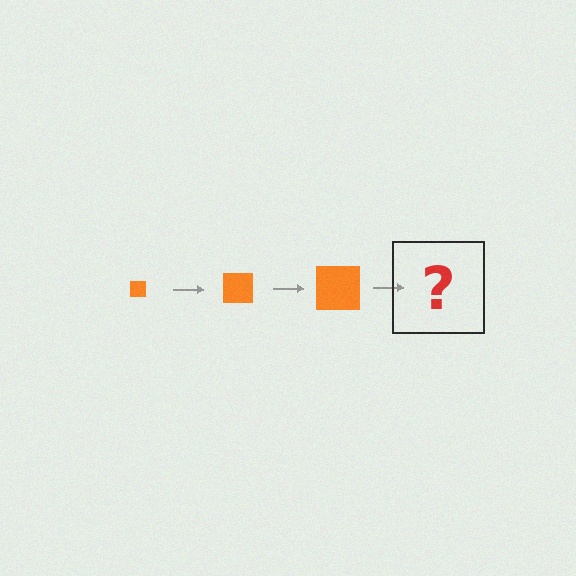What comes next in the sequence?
The next element should be an orange square, larger than the previous one.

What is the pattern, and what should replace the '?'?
The pattern is that the square gets progressively larger each step. The '?' should be an orange square, larger than the previous one.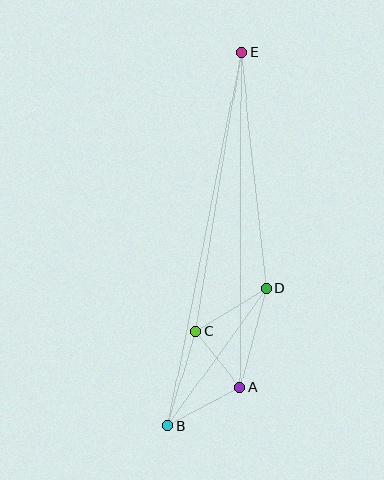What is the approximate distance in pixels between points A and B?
The distance between A and B is approximately 82 pixels.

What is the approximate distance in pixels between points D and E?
The distance between D and E is approximately 237 pixels.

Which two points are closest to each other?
Points A and C are closest to each other.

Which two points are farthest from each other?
Points B and E are farthest from each other.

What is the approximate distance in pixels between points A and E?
The distance between A and E is approximately 335 pixels.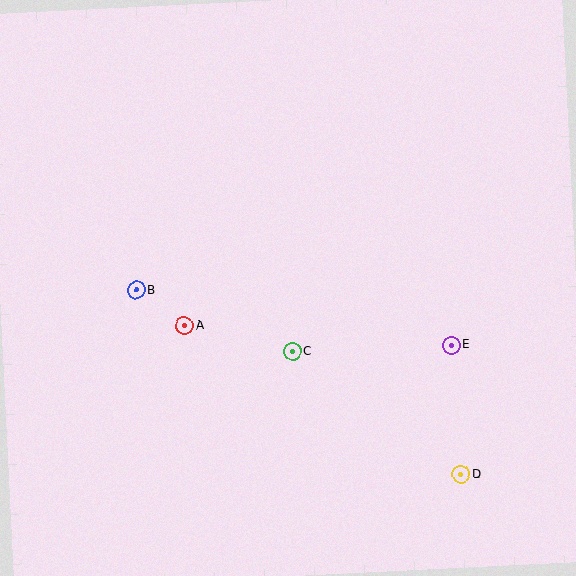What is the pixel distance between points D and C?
The distance between D and C is 209 pixels.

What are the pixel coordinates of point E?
Point E is at (451, 346).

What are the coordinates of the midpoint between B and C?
The midpoint between B and C is at (214, 321).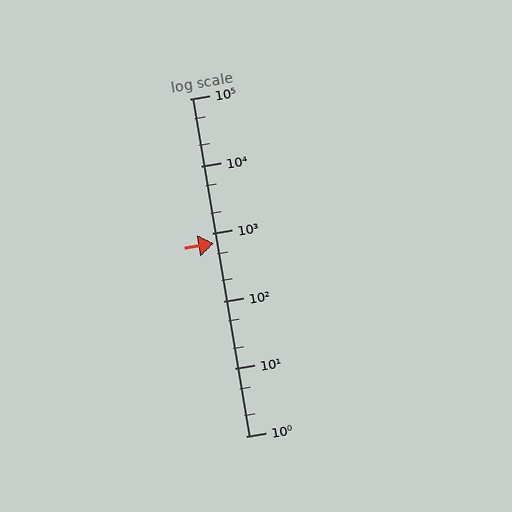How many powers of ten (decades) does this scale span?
The scale spans 5 decades, from 1 to 100000.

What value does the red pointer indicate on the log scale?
The pointer indicates approximately 730.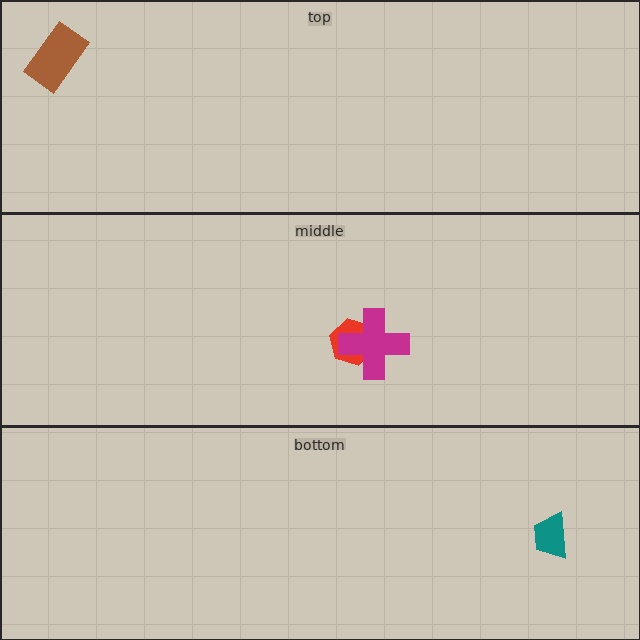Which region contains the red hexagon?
The middle region.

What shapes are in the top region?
The brown rectangle.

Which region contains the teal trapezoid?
The bottom region.